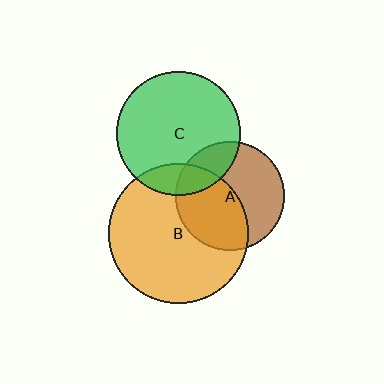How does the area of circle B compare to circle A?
Approximately 1.6 times.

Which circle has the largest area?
Circle B (orange).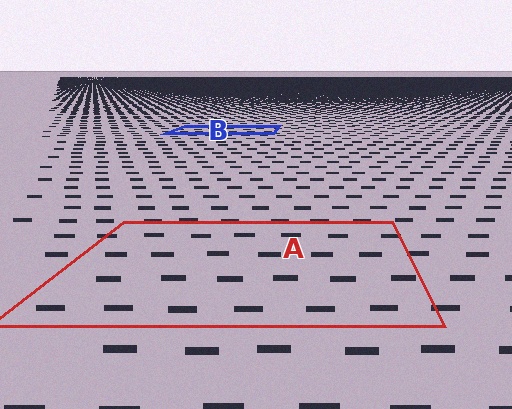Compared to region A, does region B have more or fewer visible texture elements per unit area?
Region B has more texture elements per unit area — they are packed more densely because it is farther away.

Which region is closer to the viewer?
Region A is closer. The texture elements there are larger and more spread out.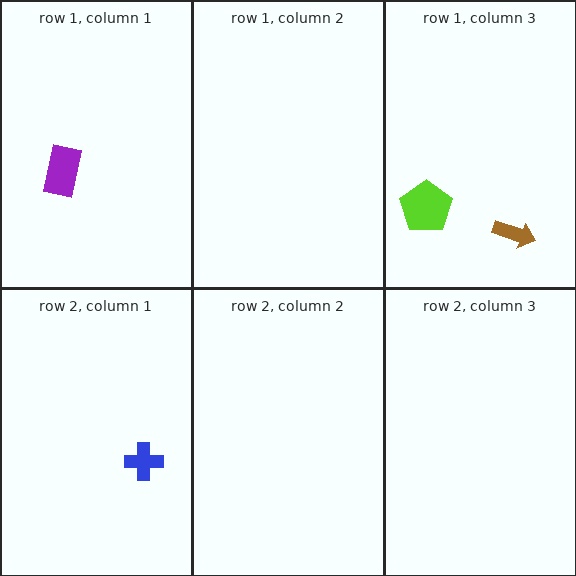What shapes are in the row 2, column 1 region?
The blue cross.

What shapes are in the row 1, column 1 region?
The purple rectangle.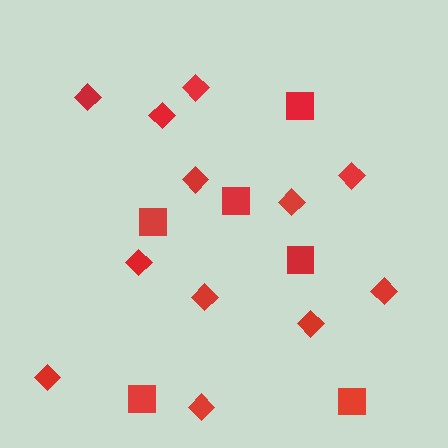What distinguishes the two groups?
There are 2 groups: one group of diamonds (12) and one group of squares (6).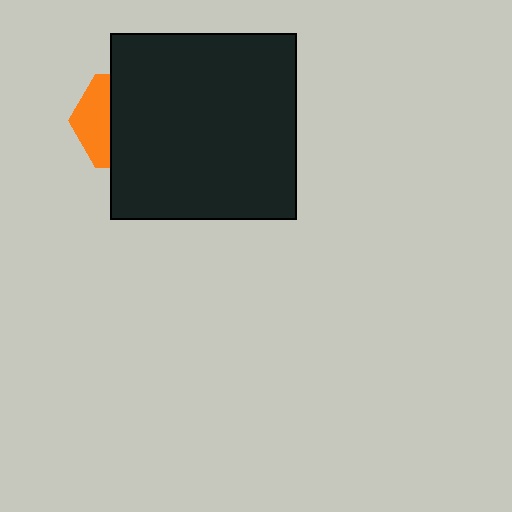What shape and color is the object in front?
The object in front is a black square.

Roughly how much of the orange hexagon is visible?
A small part of it is visible (roughly 34%).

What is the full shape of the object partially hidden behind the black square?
The partially hidden object is an orange hexagon.